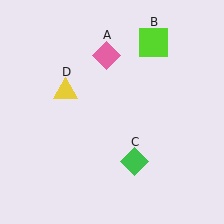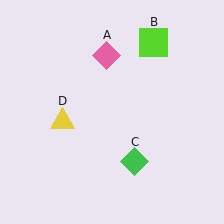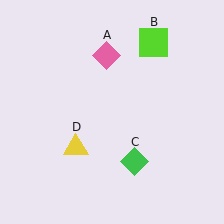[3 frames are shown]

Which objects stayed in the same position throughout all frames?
Pink diamond (object A) and lime square (object B) and green diamond (object C) remained stationary.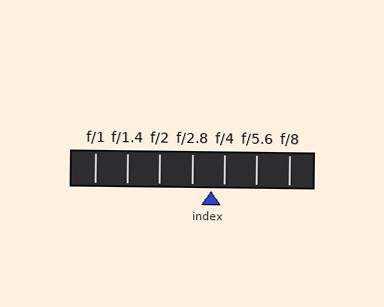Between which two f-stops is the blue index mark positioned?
The index mark is between f/2.8 and f/4.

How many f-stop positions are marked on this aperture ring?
There are 7 f-stop positions marked.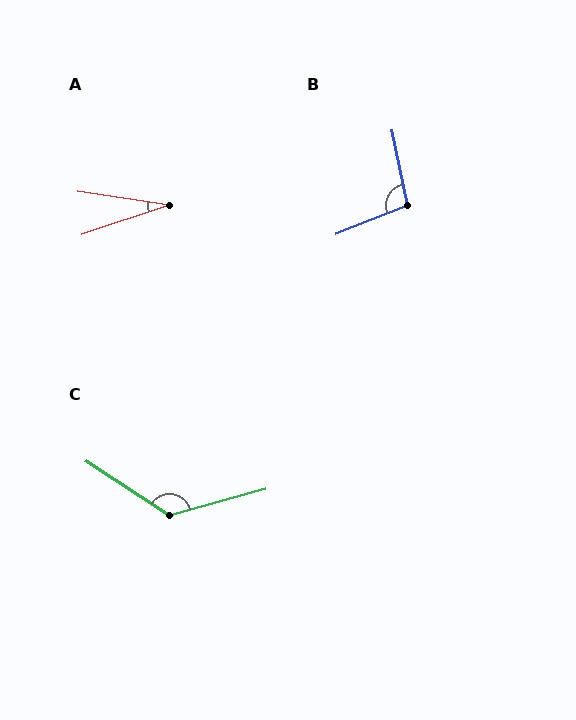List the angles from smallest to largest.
A (27°), B (101°), C (131°).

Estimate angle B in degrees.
Approximately 101 degrees.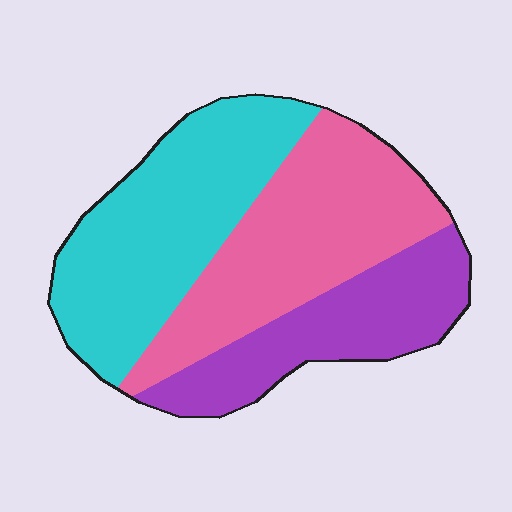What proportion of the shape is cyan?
Cyan takes up about three eighths (3/8) of the shape.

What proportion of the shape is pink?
Pink covers roughly 35% of the shape.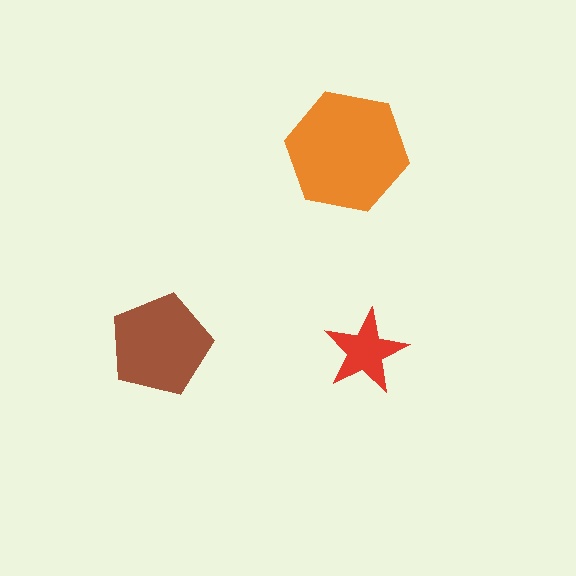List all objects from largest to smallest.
The orange hexagon, the brown pentagon, the red star.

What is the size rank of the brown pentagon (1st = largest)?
2nd.